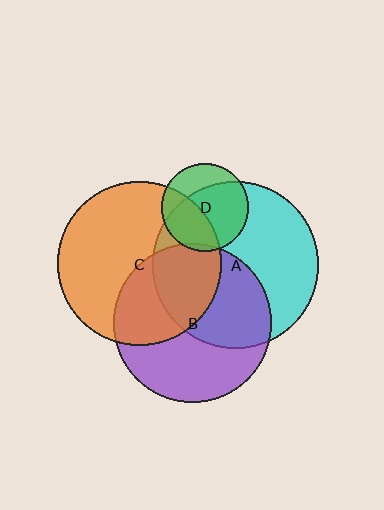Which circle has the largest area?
Circle A (cyan).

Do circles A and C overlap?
Yes.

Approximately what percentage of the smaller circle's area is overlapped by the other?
Approximately 30%.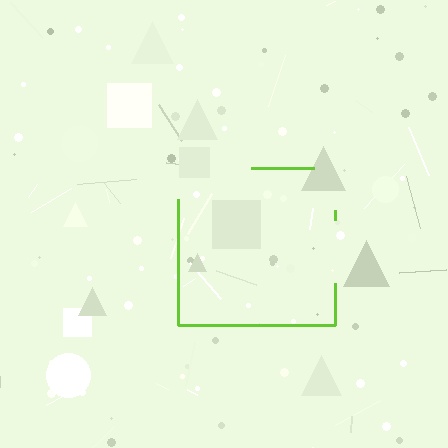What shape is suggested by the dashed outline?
The dashed outline suggests a square.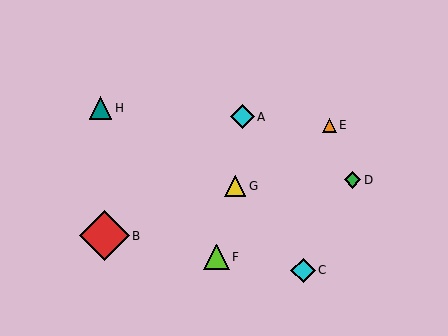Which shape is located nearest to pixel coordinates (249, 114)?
The cyan diamond (labeled A) at (242, 117) is nearest to that location.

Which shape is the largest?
The red diamond (labeled B) is the largest.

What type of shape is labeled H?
Shape H is a teal triangle.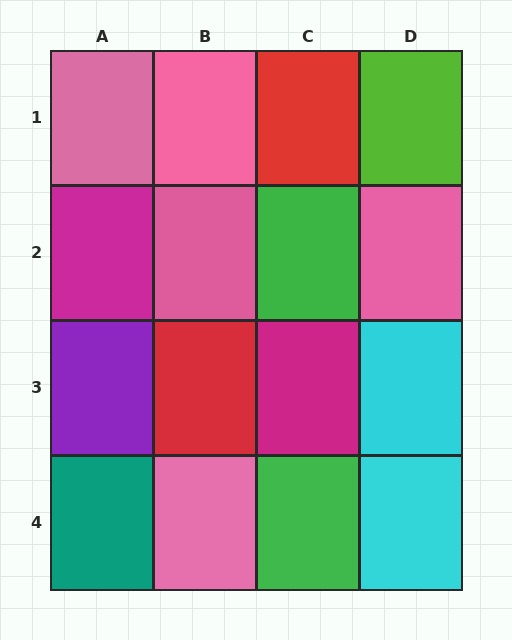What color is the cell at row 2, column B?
Pink.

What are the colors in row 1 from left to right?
Pink, pink, red, lime.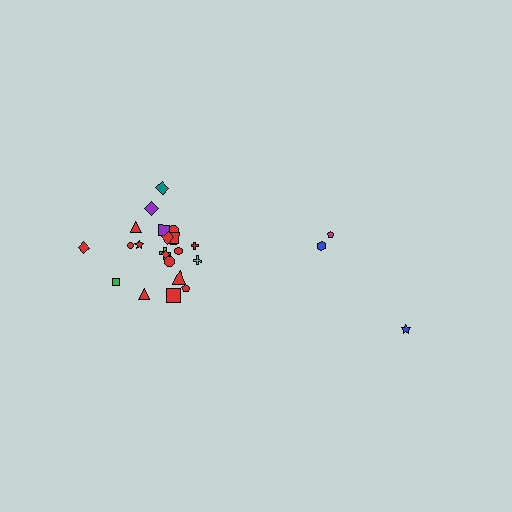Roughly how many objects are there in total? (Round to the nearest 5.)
Roughly 25 objects in total.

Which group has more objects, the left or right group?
The left group.